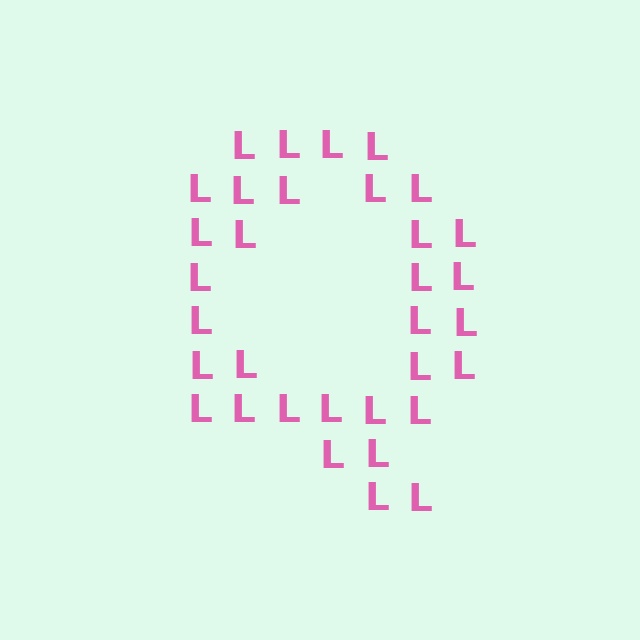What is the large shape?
The large shape is the letter Q.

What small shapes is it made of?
It is made of small letter L's.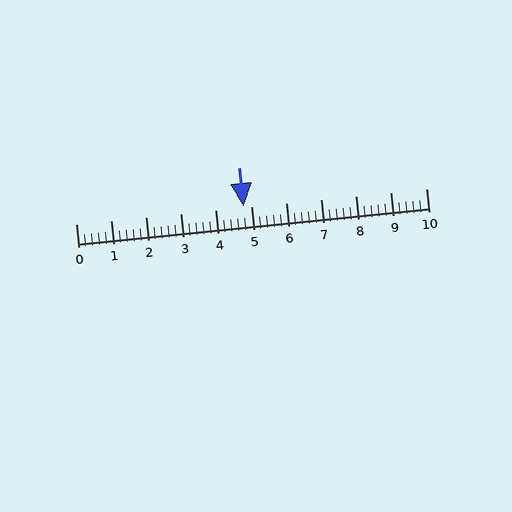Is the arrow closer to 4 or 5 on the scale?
The arrow is closer to 5.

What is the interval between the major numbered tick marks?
The major tick marks are spaced 1 units apart.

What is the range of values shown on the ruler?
The ruler shows values from 0 to 10.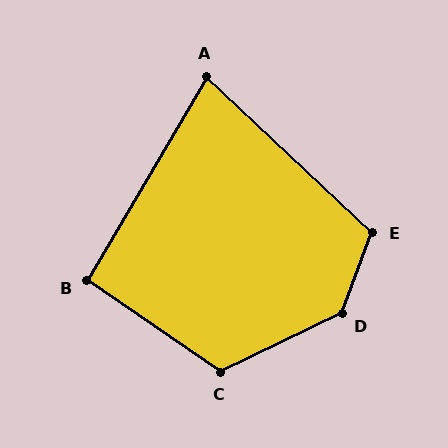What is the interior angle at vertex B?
Approximately 94 degrees (approximately right).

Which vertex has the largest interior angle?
D, at approximately 136 degrees.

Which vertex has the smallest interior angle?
A, at approximately 77 degrees.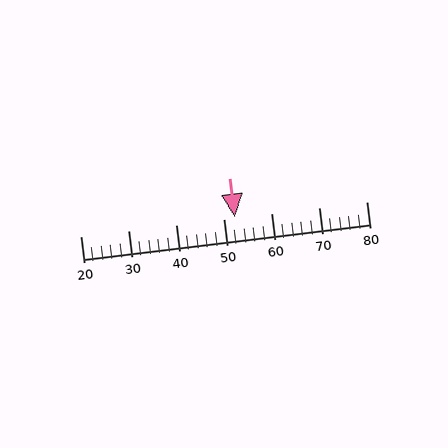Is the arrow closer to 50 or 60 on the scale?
The arrow is closer to 50.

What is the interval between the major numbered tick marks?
The major tick marks are spaced 10 units apart.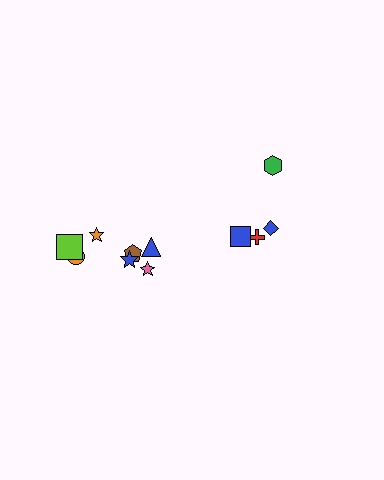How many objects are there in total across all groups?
There are 11 objects.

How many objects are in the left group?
There are 7 objects.